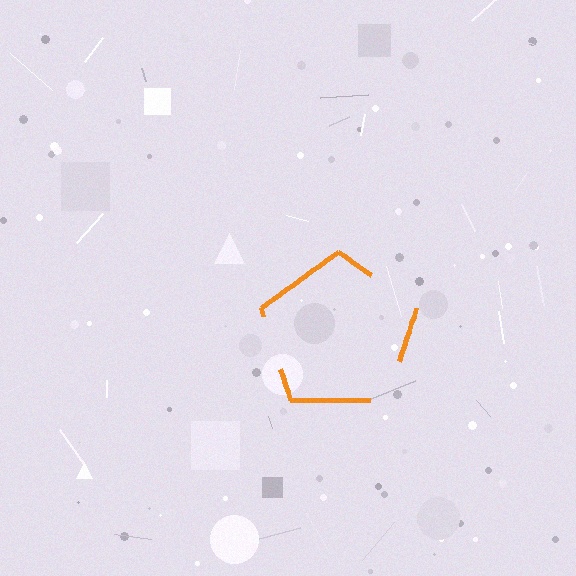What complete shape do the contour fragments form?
The contour fragments form a pentagon.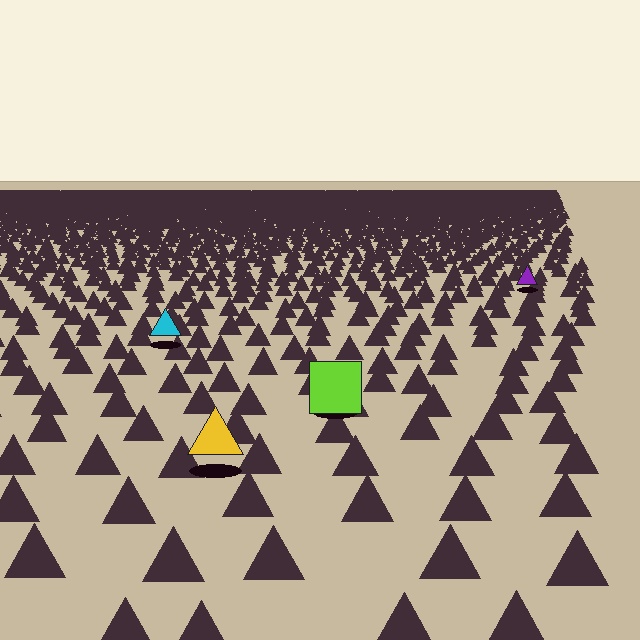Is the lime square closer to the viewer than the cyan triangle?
Yes. The lime square is closer — you can tell from the texture gradient: the ground texture is coarser near it.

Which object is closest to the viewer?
The yellow triangle is closest. The texture marks near it are larger and more spread out.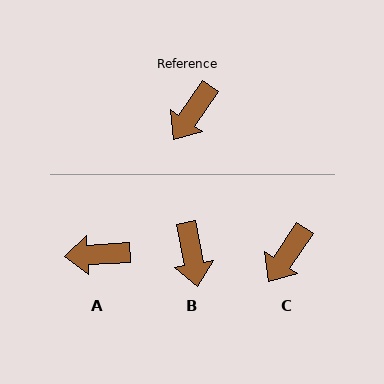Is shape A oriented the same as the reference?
No, it is off by about 52 degrees.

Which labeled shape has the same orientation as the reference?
C.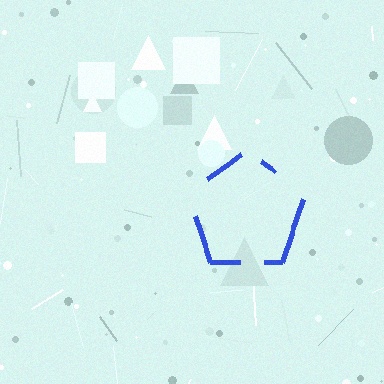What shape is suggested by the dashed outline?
The dashed outline suggests a pentagon.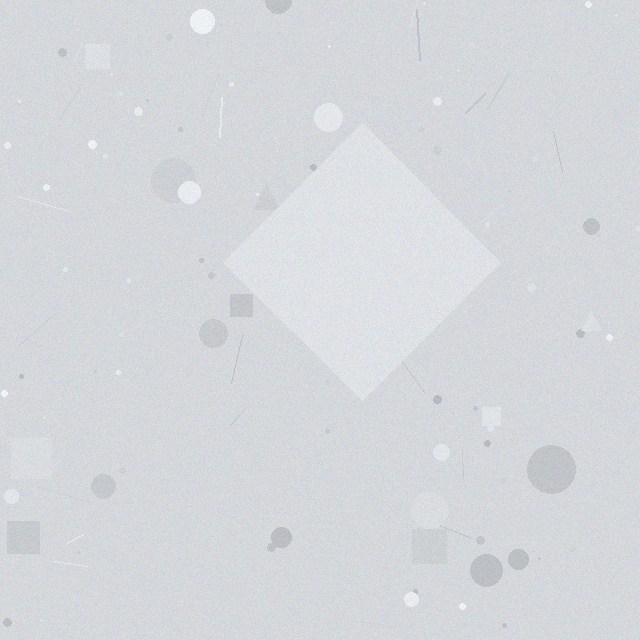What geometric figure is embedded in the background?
A diamond is embedded in the background.